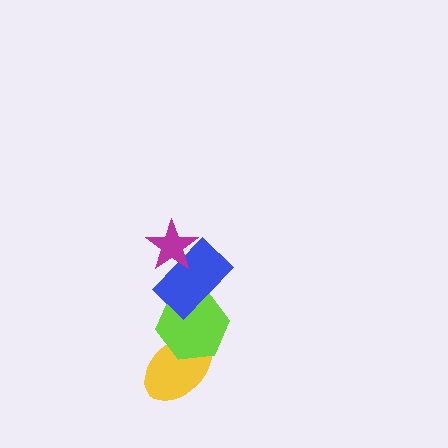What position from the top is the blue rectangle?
The blue rectangle is 2nd from the top.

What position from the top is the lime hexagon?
The lime hexagon is 3rd from the top.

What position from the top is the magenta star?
The magenta star is 1st from the top.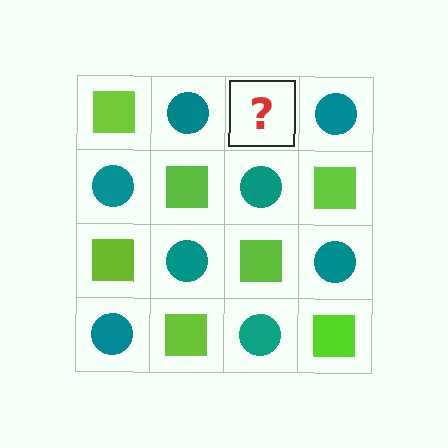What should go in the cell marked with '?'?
The missing cell should contain a lime square.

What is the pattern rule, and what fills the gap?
The rule is that it alternates lime square and teal circle in a checkerboard pattern. The gap should be filled with a lime square.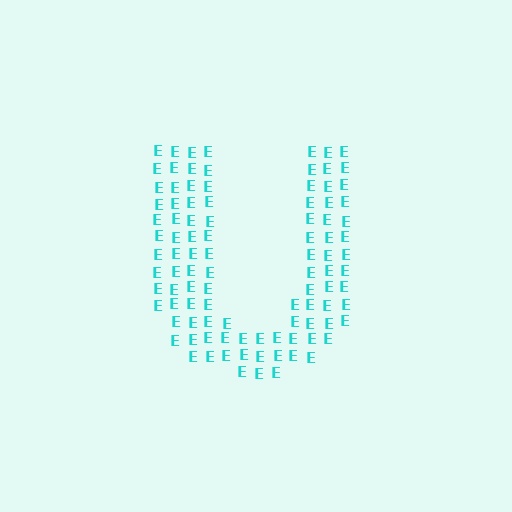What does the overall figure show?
The overall figure shows the letter U.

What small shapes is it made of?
It is made of small letter E's.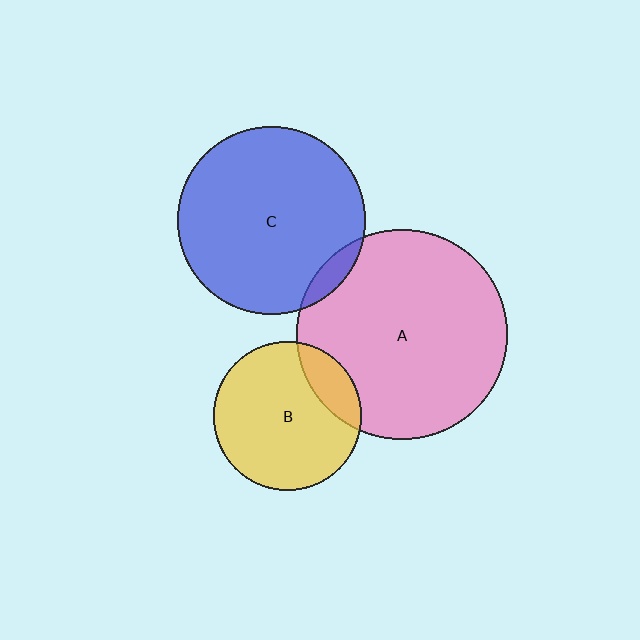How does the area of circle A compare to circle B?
Approximately 2.0 times.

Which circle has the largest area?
Circle A (pink).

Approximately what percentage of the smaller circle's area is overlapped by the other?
Approximately 15%.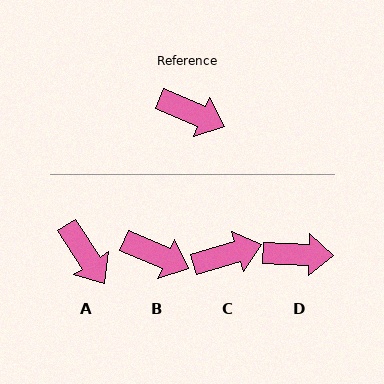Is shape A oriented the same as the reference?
No, it is off by about 34 degrees.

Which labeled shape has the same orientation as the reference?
B.